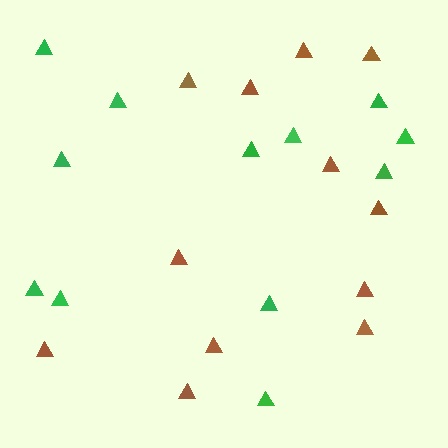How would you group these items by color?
There are 2 groups: one group of green triangles (12) and one group of brown triangles (12).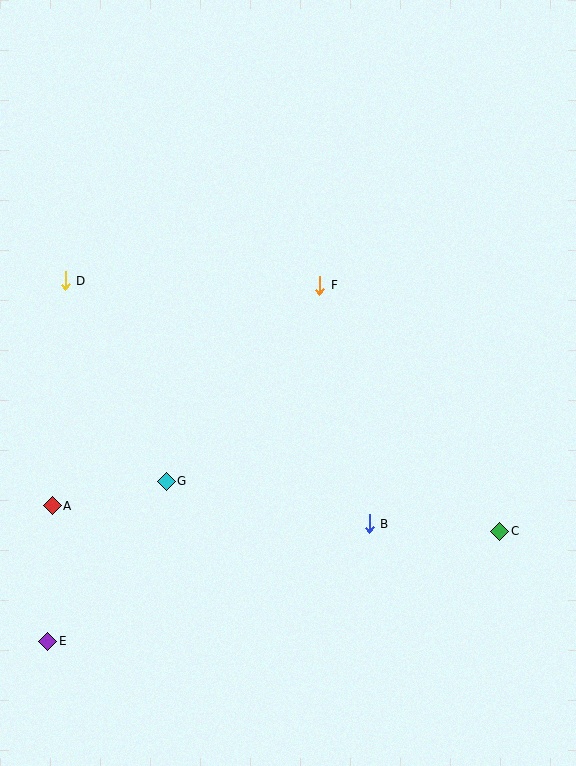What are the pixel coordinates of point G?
Point G is at (166, 481).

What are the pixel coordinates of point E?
Point E is at (48, 641).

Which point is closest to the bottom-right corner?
Point C is closest to the bottom-right corner.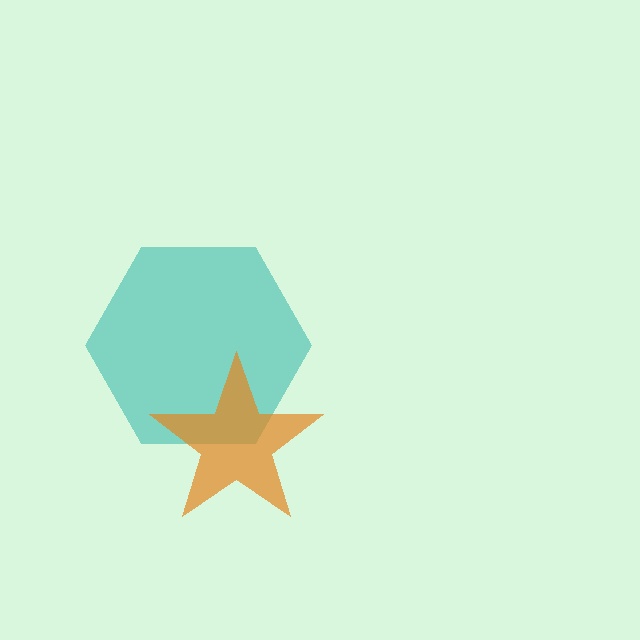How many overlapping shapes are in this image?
There are 2 overlapping shapes in the image.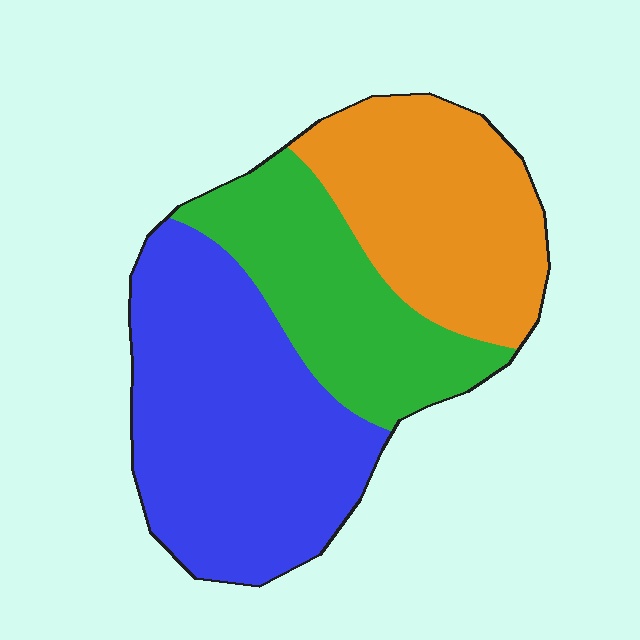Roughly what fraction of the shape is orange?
Orange takes up about one third (1/3) of the shape.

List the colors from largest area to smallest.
From largest to smallest: blue, orange, green.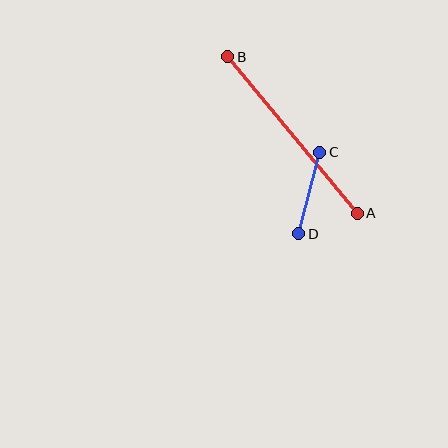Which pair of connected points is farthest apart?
Points A and B are farthest apart.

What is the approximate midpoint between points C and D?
The midpoint is at approximately (309, 193) pixels.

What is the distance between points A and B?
The distance is approximately 203 pixels.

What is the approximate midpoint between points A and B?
The midpoint is at approximately (292, 135) pixels.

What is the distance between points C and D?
The distance is approximately 84 pixels.